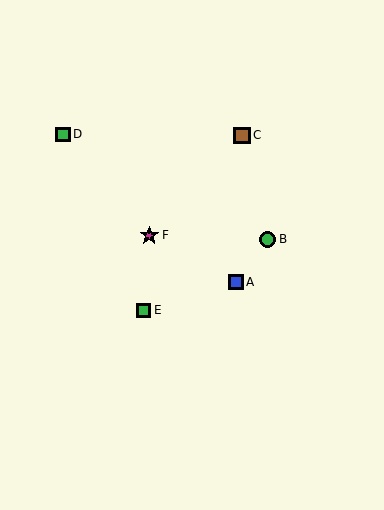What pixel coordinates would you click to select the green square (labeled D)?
Click at (63, 134) to select the green square D.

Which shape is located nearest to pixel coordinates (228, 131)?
The brown square (labeled C) at (242, 135) is nearest to that location.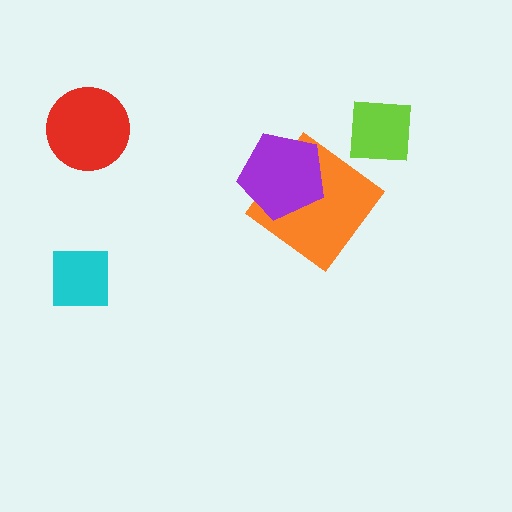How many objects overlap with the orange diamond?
1 object overlaps with the orange diamond.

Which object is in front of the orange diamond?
The purple pentagon is in front of the orange diamond.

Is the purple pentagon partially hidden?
No, no other shape covers it.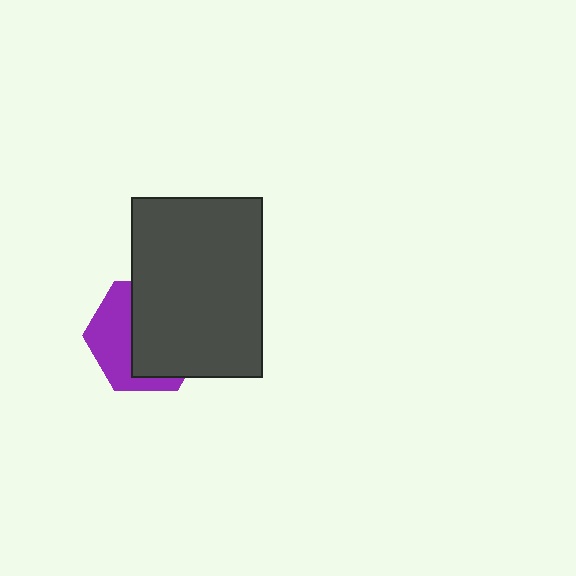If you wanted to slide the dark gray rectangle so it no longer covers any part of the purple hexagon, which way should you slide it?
Slide it right — that is the most direct way to separate the two shapes.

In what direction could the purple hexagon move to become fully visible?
The purple hexagon could move left. That would shift it out from behind the dark gray rectangle entirely.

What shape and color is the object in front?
The object in front is a dark gray rectangle.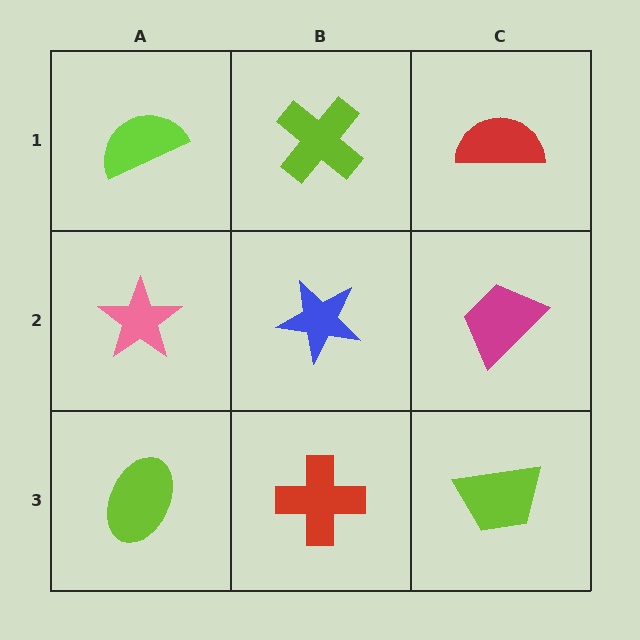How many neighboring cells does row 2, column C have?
3.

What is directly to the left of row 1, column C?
A lime cross.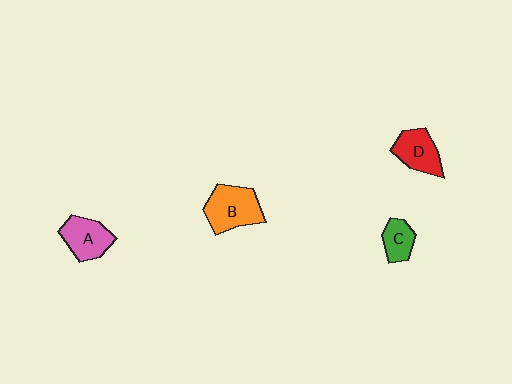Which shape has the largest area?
Shape B (orange).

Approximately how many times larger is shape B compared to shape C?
Approximately 1.9 times.